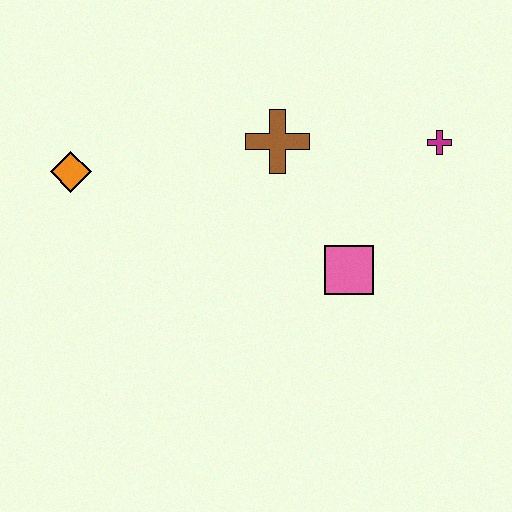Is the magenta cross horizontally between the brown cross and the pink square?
No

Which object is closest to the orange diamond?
The brown cross is closest to the orange diamond.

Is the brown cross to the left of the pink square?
Yes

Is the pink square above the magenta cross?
No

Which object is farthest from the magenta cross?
The orange diamond is farthest from the magenta cross.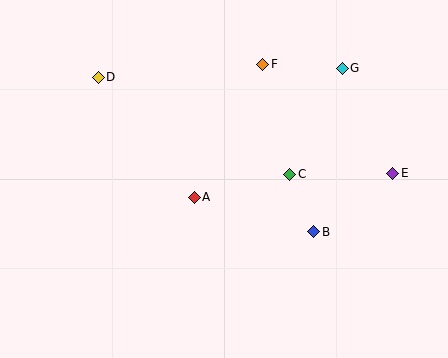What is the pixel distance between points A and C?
The distance between A and C is 98 pixels.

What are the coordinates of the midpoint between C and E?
The midpoint between C and E is at (341, 174).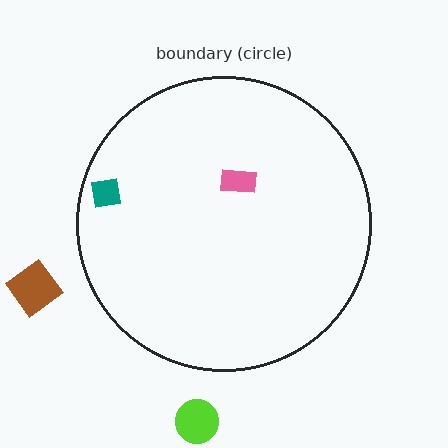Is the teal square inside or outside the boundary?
Inside.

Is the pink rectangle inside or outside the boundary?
Inside.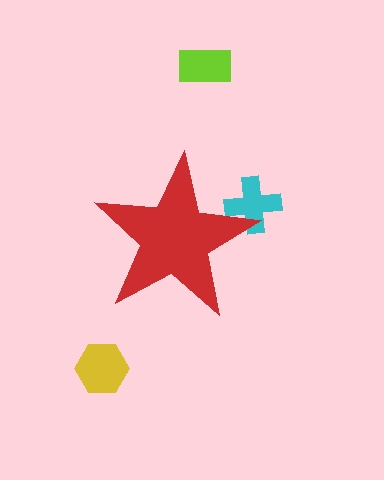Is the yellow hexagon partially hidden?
No, the yellow hexagon is fully visible.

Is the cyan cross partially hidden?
Yes, the cyan cross is partially hidden behind the red star.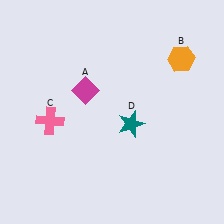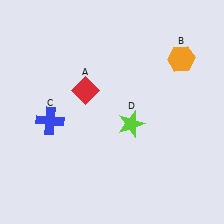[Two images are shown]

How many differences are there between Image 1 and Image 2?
There are 3 differences between the two images.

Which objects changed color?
A changed from magenta to red. C changed from pink to blue. D changed from teal to lime.